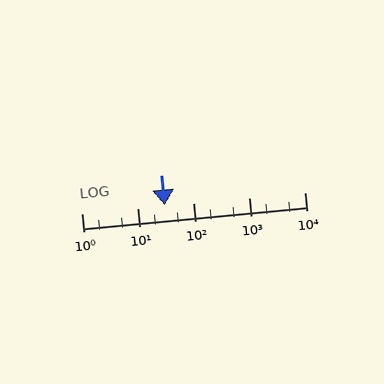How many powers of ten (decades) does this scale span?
The scale spans 4 decades, from 1 to 10000.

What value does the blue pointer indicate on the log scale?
The pointer indicates approximately 31.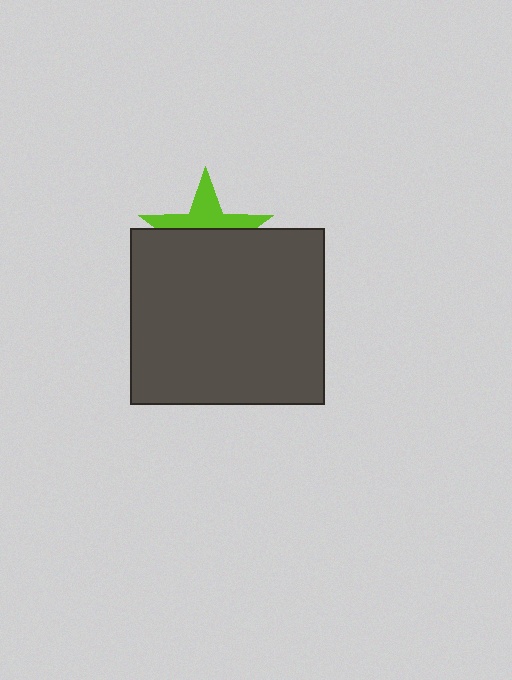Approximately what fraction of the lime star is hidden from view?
Roughly 60% of the lime star is hidden behind the dark gray rectangle.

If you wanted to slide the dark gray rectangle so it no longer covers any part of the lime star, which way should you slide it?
Slide it down — that is the most direct way to separate the two shapes.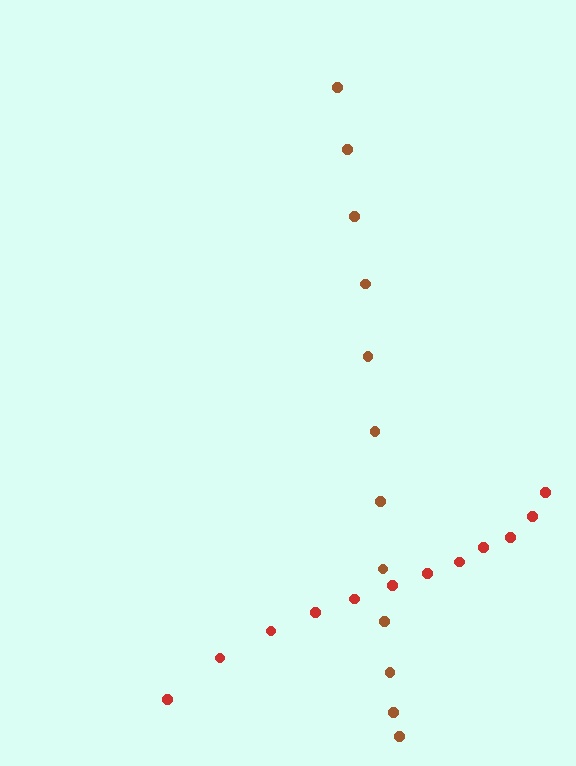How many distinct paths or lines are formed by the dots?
There are 2 distinct paths.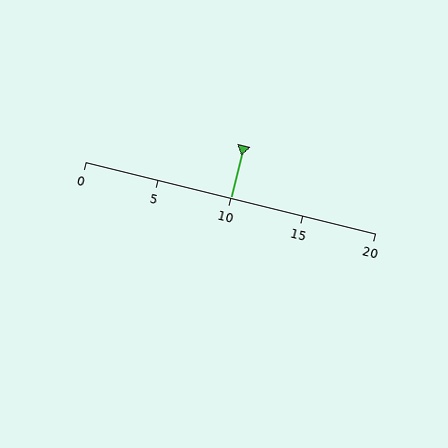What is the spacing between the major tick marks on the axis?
The major ticks are spaced 5 apart.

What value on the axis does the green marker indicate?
The marker indicates approximately 10.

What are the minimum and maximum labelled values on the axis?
The axis runs from 0 to 20.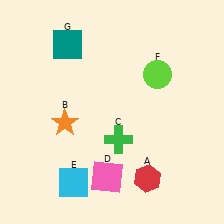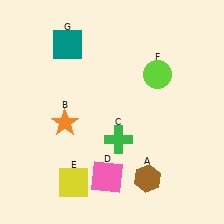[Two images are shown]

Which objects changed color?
A changed from red to brown. E changed from cyan to yellow.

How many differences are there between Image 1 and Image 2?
There are 2 differences between the two images.